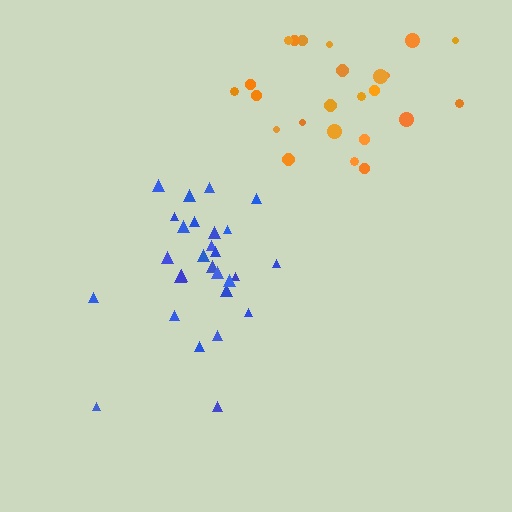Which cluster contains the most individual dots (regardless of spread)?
Blue (28).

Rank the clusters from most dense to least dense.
blue, orange.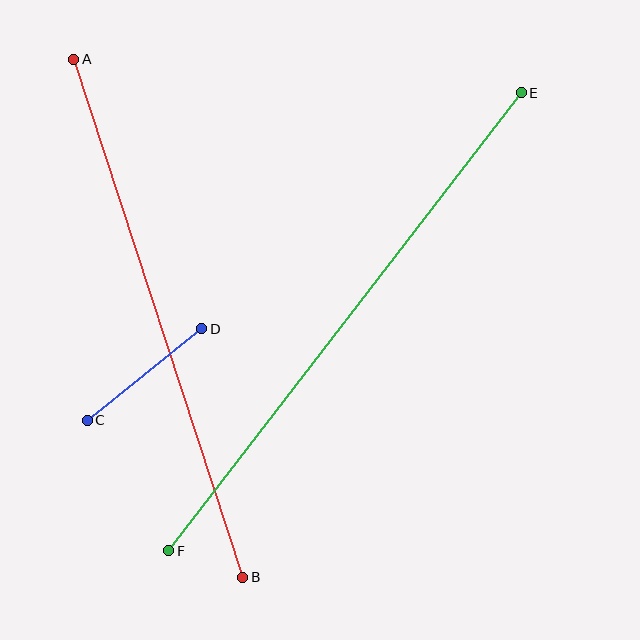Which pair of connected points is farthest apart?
Points E and F are farthest apart.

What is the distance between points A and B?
The distance is approximately 545 pixels.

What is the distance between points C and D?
The distance is approximately 146 pixels.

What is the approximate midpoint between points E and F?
The midpoint is at approximately (345, 322) pixels.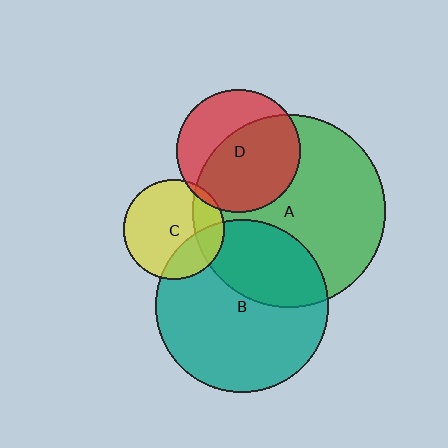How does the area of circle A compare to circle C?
Approximately 3.7 times.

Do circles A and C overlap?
Yes.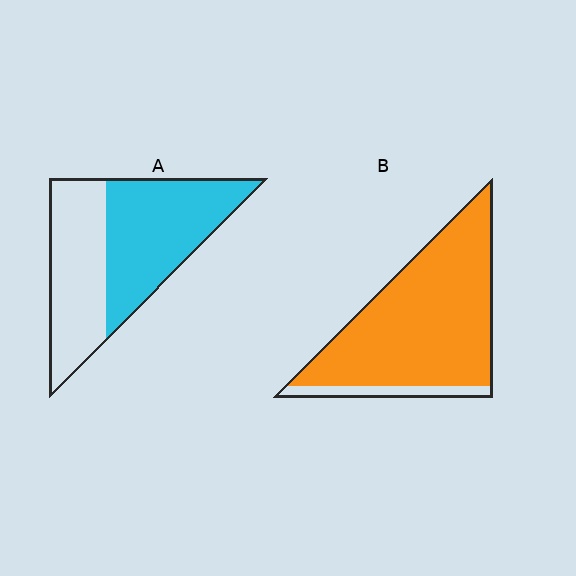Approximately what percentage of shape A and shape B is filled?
A is approximately 55% and B is approximately 90%.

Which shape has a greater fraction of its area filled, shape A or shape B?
Shape B.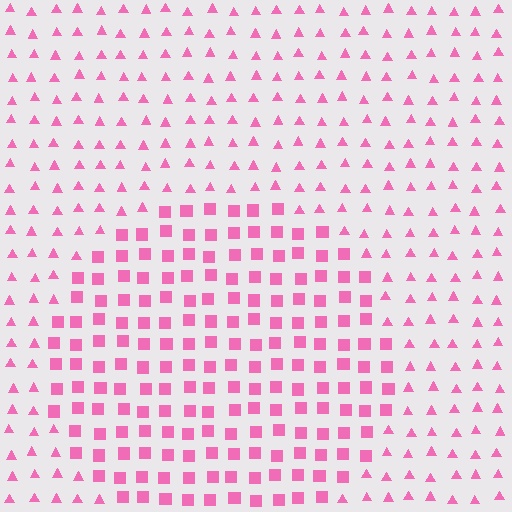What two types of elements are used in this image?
The image uses squares inside the circle region and triangles outside it.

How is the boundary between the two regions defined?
The boundary is defined by a change in element shape: squares inside vs. triangles outside. All elements share the same color and spacing.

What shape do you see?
I see a circle.